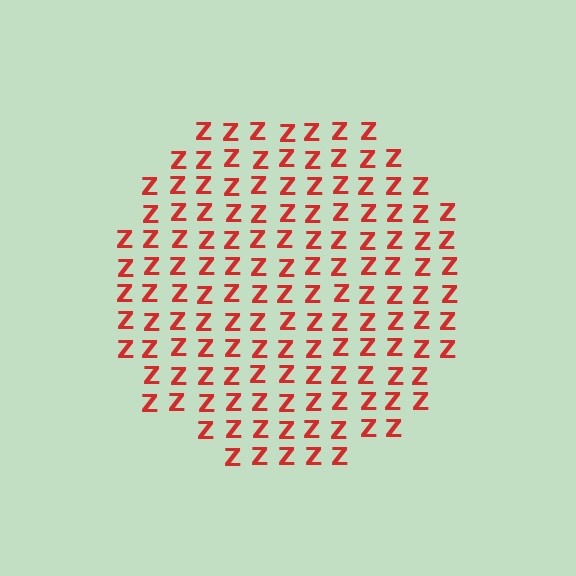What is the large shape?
The large shape is a circle.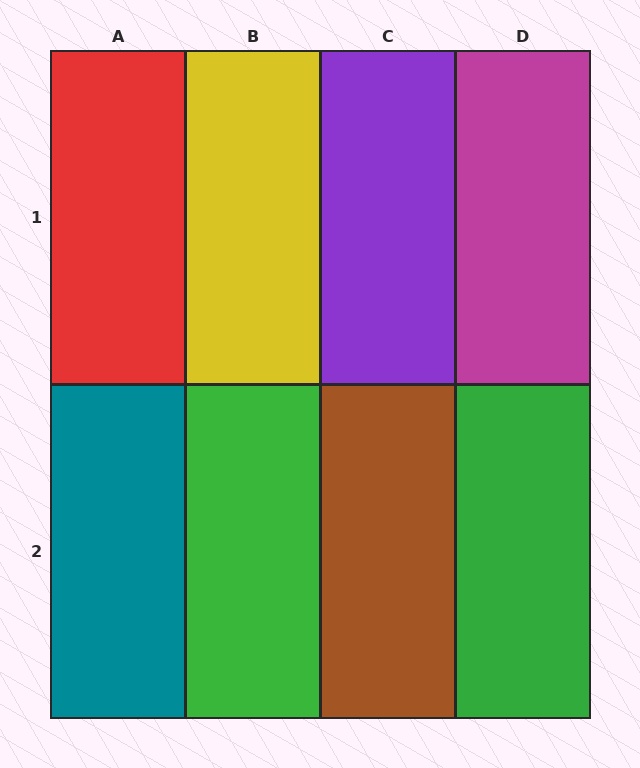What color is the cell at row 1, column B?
Yellow.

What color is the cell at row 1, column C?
Purple.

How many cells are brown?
1 cell is brown.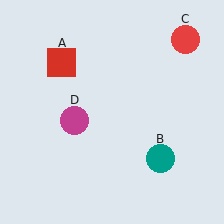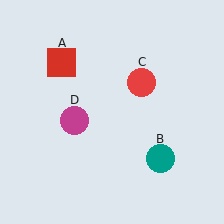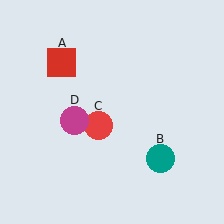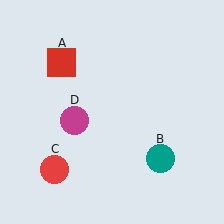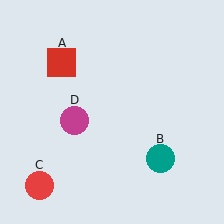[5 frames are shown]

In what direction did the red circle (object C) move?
The red circle (object C) moved down and to the left.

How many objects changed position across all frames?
1 object changed position: red circle (object C).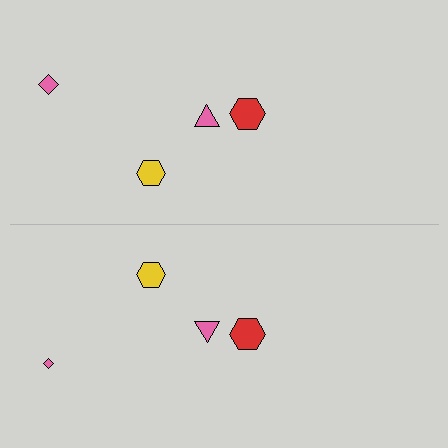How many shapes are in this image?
There are 8 shapes in this image.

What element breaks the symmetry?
The pink diamond on the bottom side has a different size than its mirror counterpart.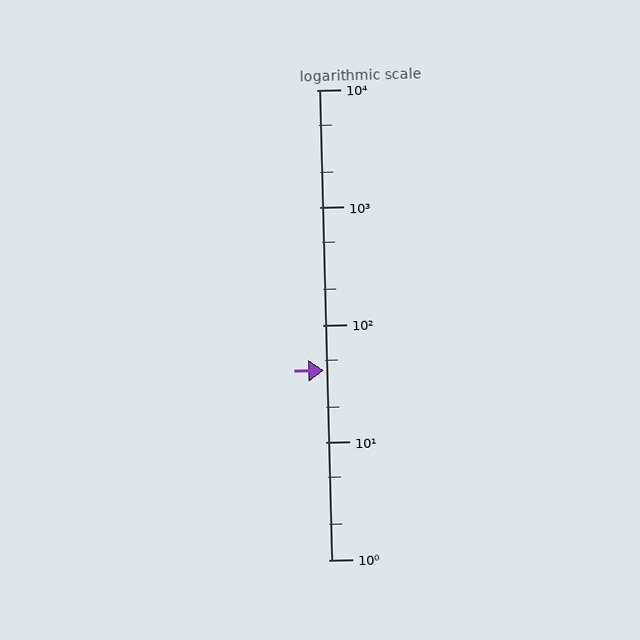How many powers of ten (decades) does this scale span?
The scale spans 4 decades, from 1 to 10000.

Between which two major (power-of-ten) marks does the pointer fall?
The pointer is between 10 and 100.